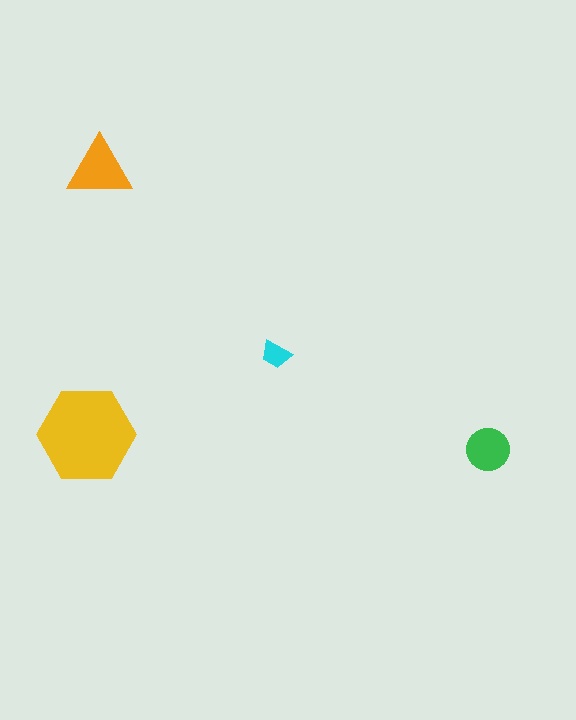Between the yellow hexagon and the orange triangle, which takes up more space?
The yellow hexagon.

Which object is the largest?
The yellow hexagon.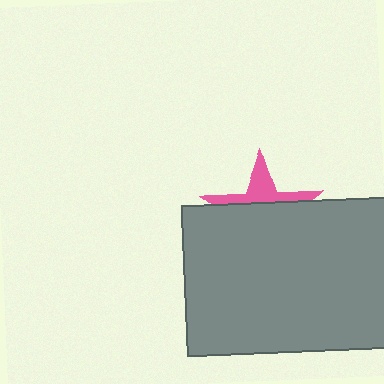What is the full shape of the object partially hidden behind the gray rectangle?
The partially hidden object is a pink star.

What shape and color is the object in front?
The object in front is a gray rectangle.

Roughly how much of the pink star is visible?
A small part of it is visible (roughly 36%).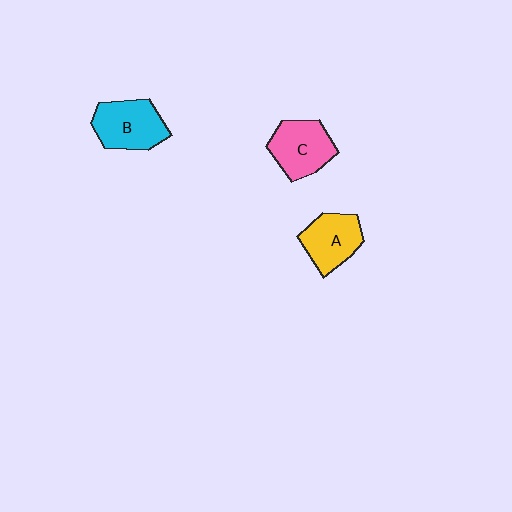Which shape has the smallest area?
Shape A (yellow).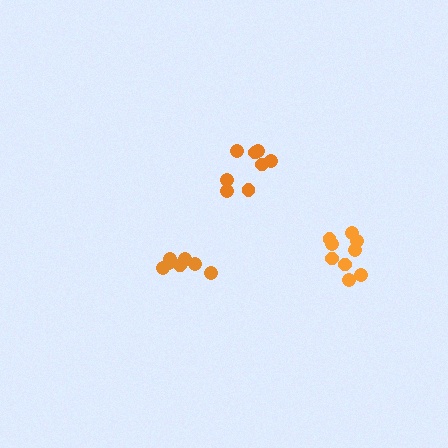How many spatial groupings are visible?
There are 3 spatial groupings.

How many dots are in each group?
Group 1: 9 dots, Group 2: 8 dots, Group 3: 8 dots (25 total).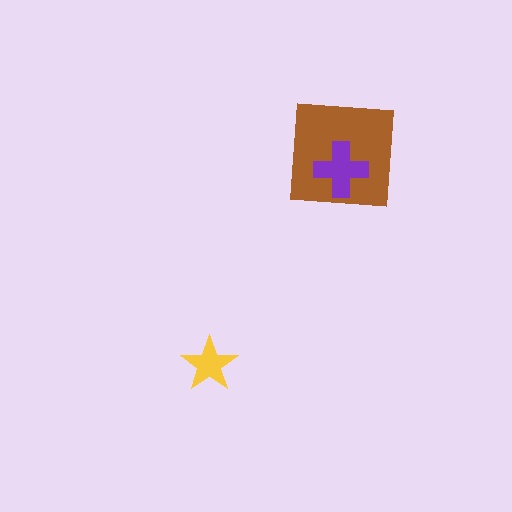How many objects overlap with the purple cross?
1 object overlaps with the purple cross.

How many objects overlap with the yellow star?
0 objects overlap with the yellow star.